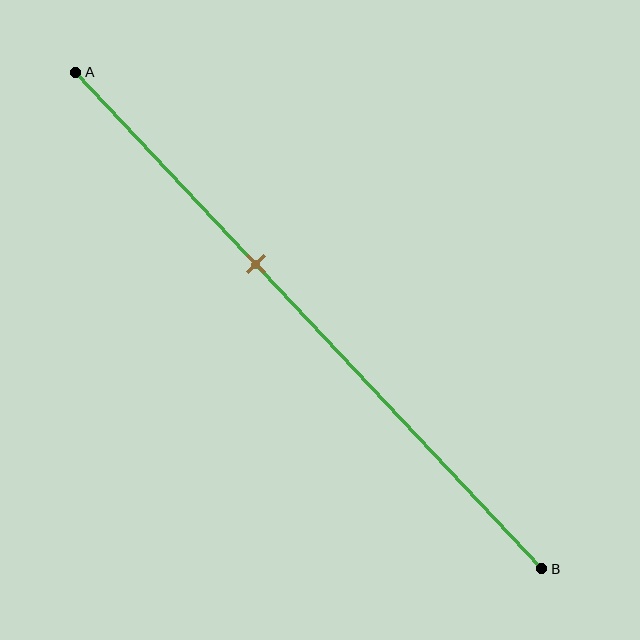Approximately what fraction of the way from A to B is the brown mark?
The brown mark is approximately 40% of the way from A to B.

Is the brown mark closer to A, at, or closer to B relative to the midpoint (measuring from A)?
The brown mark is closer to point A than the midpoint of segment AB.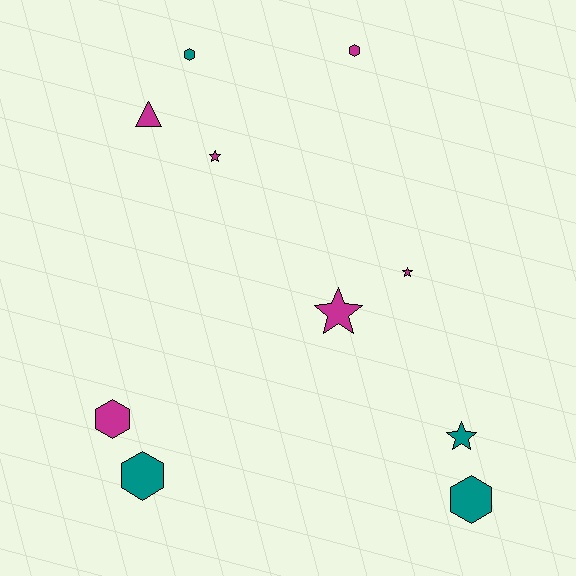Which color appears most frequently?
Magenta, with 6 objects.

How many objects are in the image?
There are 10 objects.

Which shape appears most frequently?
Hexagon, with 5 objects.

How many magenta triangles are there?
There is 1 magenta triangle.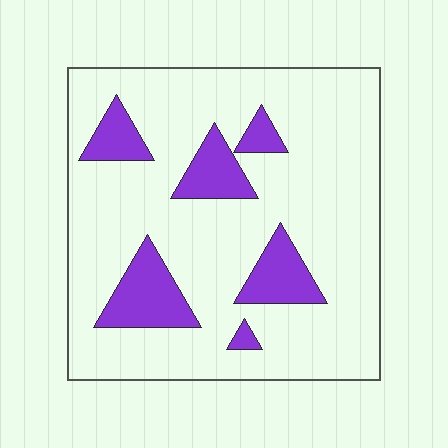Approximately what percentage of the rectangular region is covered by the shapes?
Approximately 15%.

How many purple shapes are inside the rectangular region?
6.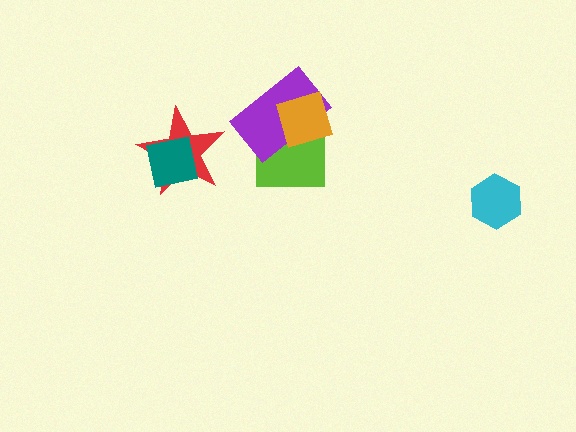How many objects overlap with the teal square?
1 object overlaps with the teal square.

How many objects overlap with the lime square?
2 objects overlap with the lime square.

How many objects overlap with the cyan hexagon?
0 objects overlap with the cyan hexagon.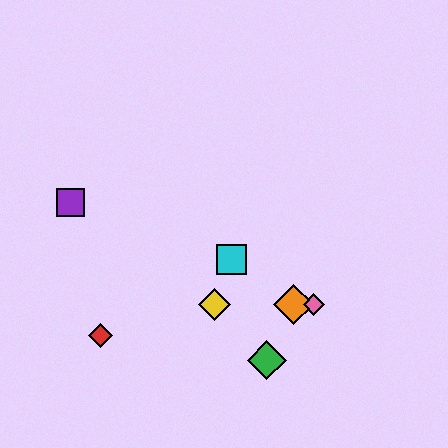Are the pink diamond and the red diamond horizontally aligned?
No, the pink diamond is at y≈304 and the red diamond is at y≈336.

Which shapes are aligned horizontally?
The blue diamond, the yellow diamond, the orange diamond, the pink diamond are aligned horizontally.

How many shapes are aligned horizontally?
4 shapes (the blue diamond, the yellow diamond, the orange diamond, the pink diamond) are aligned horizontally.